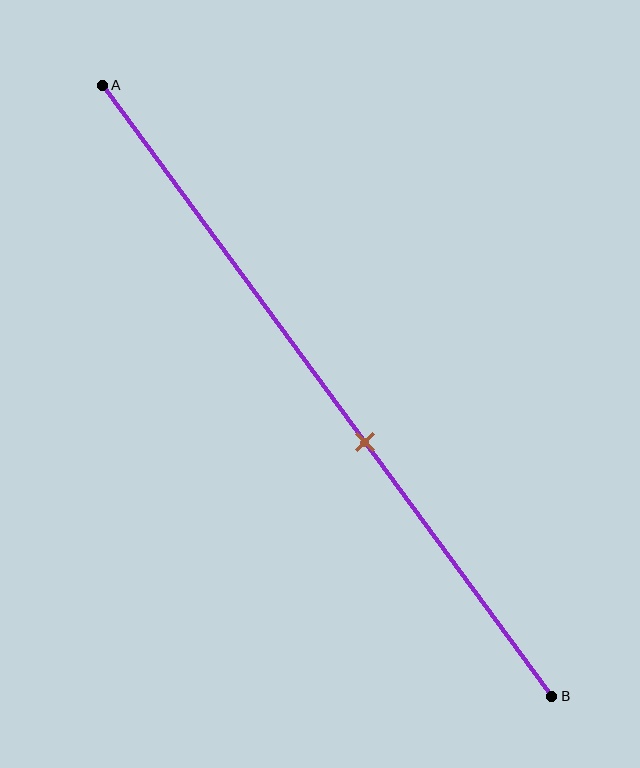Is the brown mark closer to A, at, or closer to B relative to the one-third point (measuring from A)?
The brown mark is closer to point B than the one-third point of segment AB.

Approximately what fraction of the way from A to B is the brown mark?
The brown mark is approximately 60% of the way from A to B.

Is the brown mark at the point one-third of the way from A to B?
No, the mark is at about 60% from A, not at the 33% one-third point.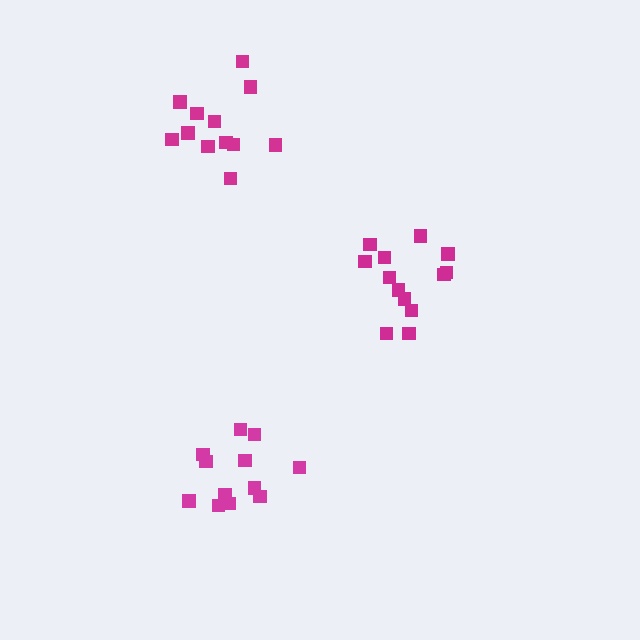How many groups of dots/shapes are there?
There are 3 groups.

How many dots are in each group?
Group 1: 13 dots, Group 2: 12 dots, Group 3: 12 dots (37 total).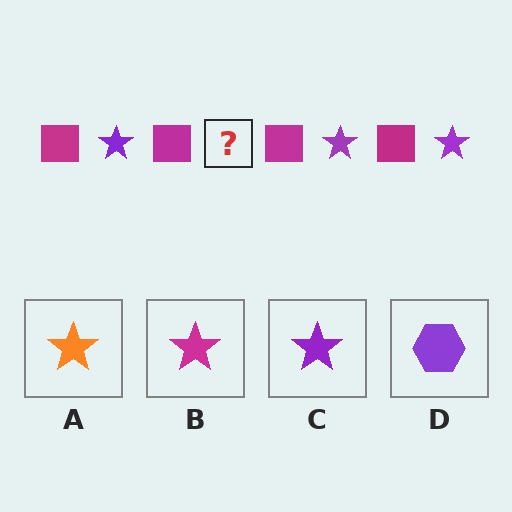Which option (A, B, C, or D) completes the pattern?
C.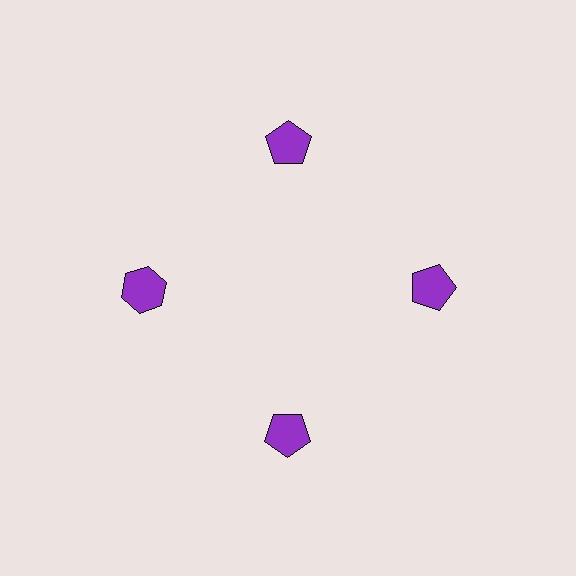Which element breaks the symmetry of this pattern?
The purple hexagon at roughly the 9 o'clock position breaks the symmetry. All other shapes are purple pentagons.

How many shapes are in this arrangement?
There are 4 shapes arranged in a ring pattern.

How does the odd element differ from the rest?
It has a different shape: hexagon instead of pentagon.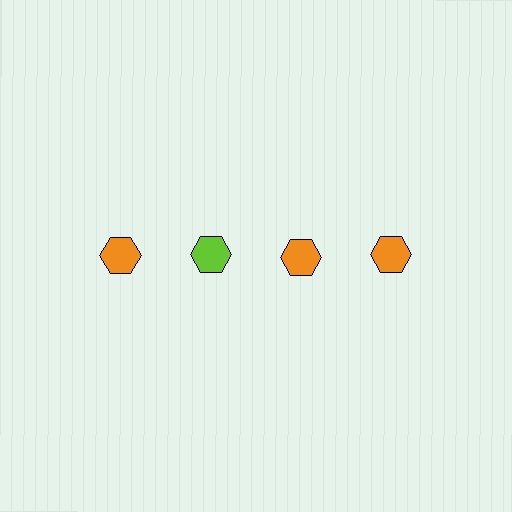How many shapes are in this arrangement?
There are 4 shapes arranged in a grid pattern.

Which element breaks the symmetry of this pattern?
The lime hexagon in the top row, second from left column breaks the symmetry. All other shapes are orange hexagons.